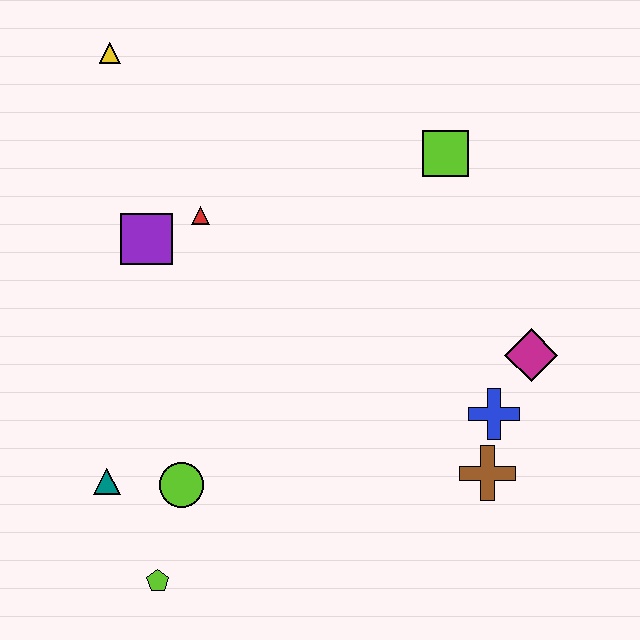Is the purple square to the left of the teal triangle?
No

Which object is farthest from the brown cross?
The yellow triangle is farthest from the brown cross.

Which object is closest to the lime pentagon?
The lime circle is closest to the lime pentagon.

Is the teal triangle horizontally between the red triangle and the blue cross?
No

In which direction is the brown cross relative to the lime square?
The brown cross is below the lime square.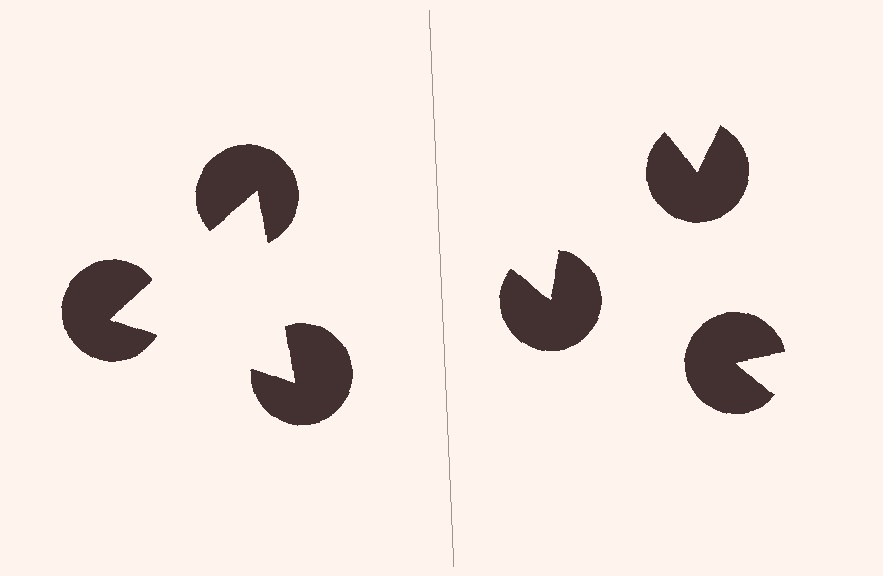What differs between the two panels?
The pac-man discs are positioned identically on both sides; only the wedge orientations differ. On the left they align to a triangle; on the right they are misaligned.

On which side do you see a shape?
An illusory triangle appears on the left side. On the right side the wedge cuts are rotated, so no coherent shape forms.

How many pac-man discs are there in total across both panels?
6 — 3 on each side.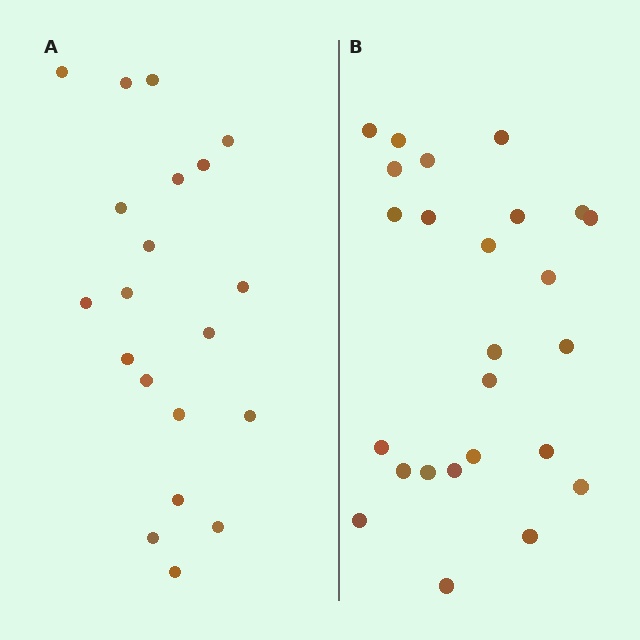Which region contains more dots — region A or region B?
Region B (the right region) has more dots.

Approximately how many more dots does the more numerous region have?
Region B has about 5 more dots than region A.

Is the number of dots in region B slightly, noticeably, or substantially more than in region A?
Region B has noticeably more, but not dramatically so. The ratio is roughly 1.2 to 1.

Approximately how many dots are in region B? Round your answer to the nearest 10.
About 20 dots. (The exact count is 25, which rounds to 20.)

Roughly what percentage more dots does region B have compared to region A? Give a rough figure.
About 25% more.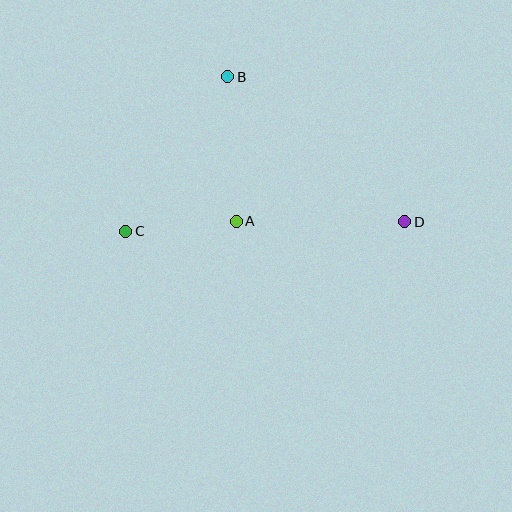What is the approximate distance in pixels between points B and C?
The distance between B and C is approximately 185 pixels.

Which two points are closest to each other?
Points A and C are closest to each other.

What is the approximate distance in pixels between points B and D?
The distance between B and D is approximately 229 pixels.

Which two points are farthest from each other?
Points C and D are farthest from each other.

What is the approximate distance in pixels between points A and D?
The distance between A and D is approximately 169 pixels.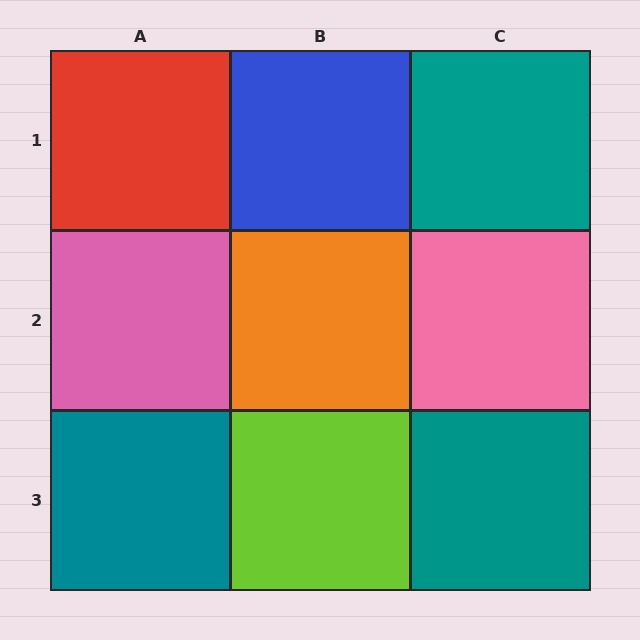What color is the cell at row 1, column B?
Blue.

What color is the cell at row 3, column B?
Lime.